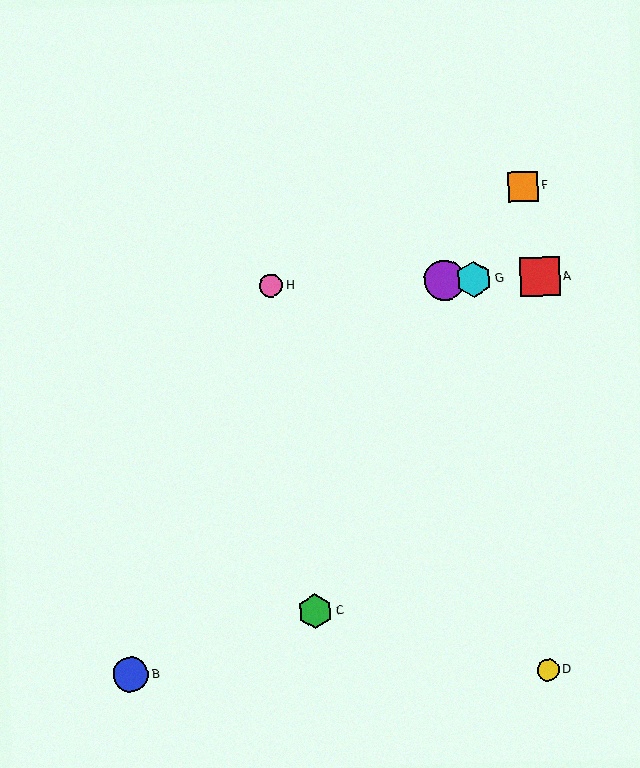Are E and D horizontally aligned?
No, E is at y≈280 and D is at y≈670.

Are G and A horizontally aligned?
Yes, both are at y≈279.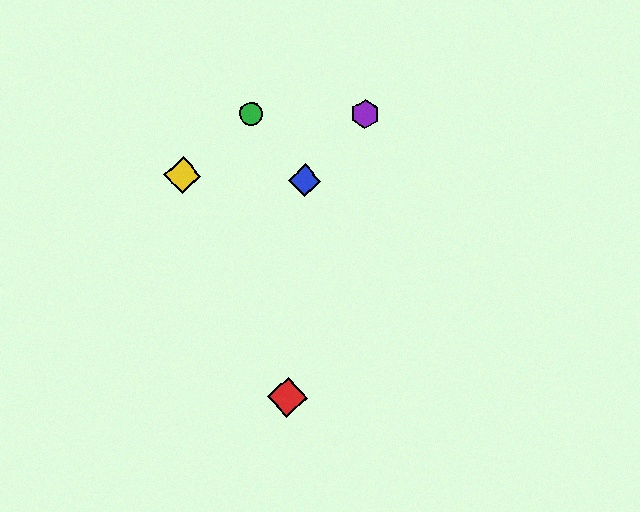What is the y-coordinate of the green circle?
The green circle is at y≈114.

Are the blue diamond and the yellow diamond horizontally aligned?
Yes, both are at y≈180.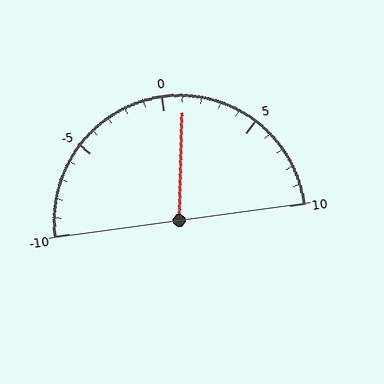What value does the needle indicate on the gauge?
The needle indicates approximately 1.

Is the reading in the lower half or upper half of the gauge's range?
The reading is in the upper half of the range (-10 to 10).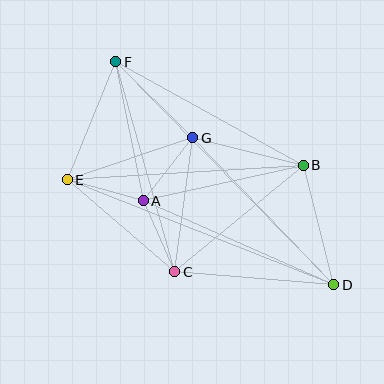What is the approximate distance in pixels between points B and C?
The distance between B and C is approximately 167 pixels.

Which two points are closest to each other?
Points A and C are closest to each other.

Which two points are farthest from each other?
Points D and F are farthest from each other.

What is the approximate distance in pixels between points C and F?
The distance between C and F is approximately 218 pixels.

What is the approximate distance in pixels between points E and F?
The distance between E and F is approximately 127 pixels.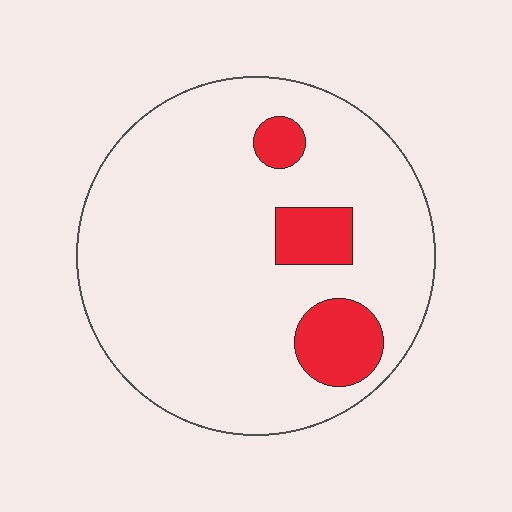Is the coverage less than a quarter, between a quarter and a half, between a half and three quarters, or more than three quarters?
Less than a quarter.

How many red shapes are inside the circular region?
3.